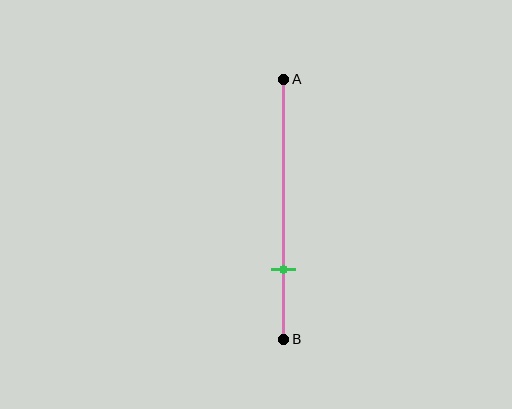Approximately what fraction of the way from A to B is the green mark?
The green mark is approximately 75% of the way from A to B.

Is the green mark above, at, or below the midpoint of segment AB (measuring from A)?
The green mark is below the midpoint of segment AB.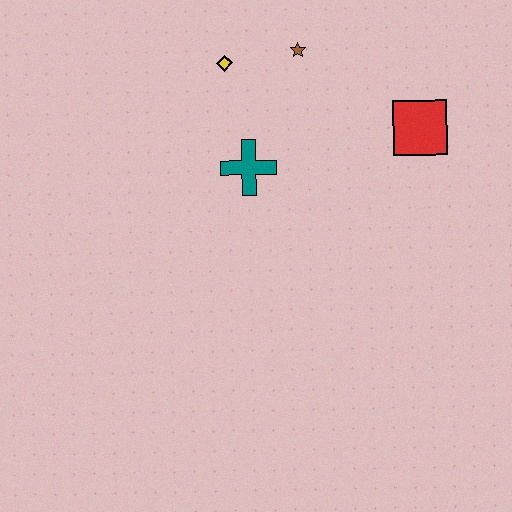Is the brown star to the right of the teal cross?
Yes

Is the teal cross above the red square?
No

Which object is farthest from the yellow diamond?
The red square is farthest from the yellow diamond.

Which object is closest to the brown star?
The yellow diamond is closest to the brown star.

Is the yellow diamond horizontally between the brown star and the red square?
No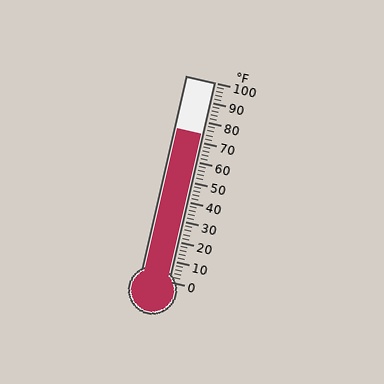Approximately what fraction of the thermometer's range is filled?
The thermometer is filled to approximately 75% of its range.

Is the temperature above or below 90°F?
The temperature is below 90°F.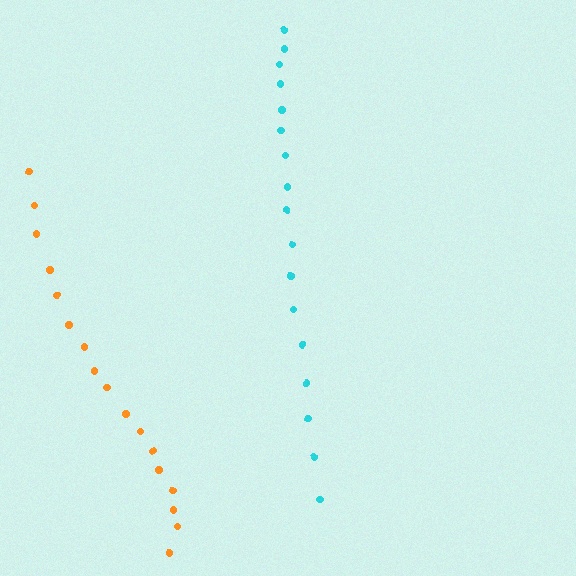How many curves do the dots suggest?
There are 2 distinct paths.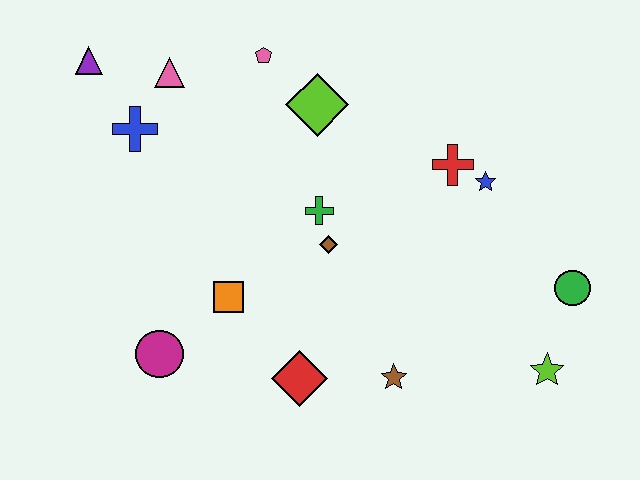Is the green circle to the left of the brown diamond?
No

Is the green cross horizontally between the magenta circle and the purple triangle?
No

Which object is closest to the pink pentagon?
The lime diamond is closest to the pink pentagon.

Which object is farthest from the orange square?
The green circle is farthest from the orange square.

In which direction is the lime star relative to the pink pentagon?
The lime star is below the pink pentagon.